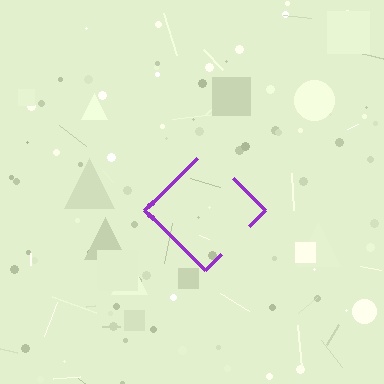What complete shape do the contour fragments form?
The contour fragments form a diamond.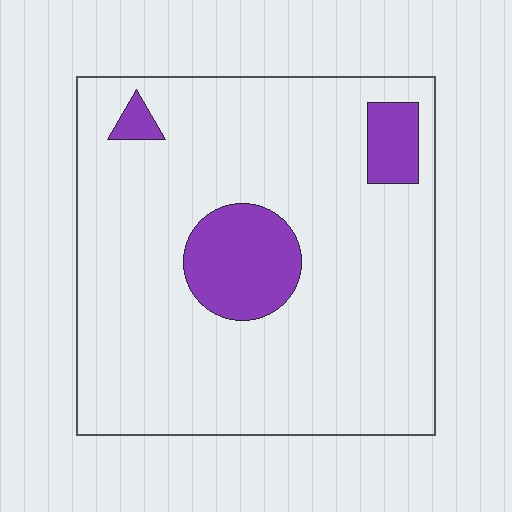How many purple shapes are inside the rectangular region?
3.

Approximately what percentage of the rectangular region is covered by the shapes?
Approximately 15%.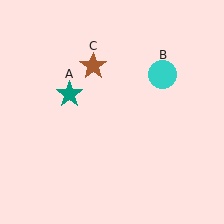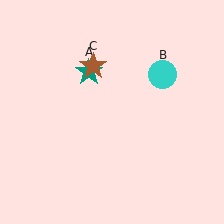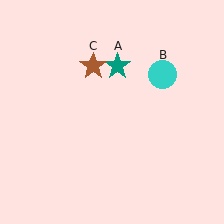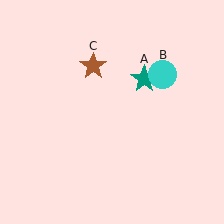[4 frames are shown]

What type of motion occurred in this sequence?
The teal star (object A) rotated clockwise around the center of the scene.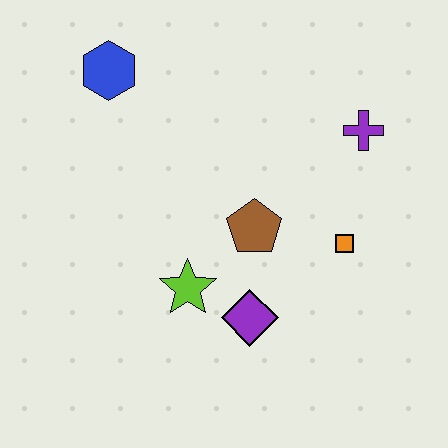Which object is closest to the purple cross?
The orange square is closest to the purple cross.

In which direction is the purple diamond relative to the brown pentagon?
The purple diamond is below the brown pentagon.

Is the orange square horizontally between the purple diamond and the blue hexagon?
No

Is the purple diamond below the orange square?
Yes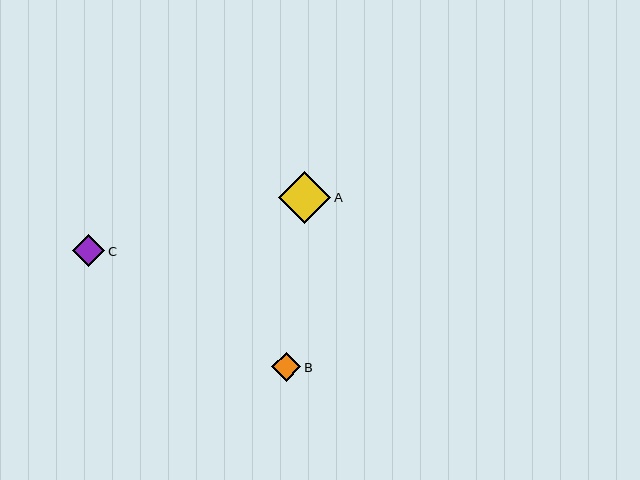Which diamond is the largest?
Diamond A is the largest with a size of approximately 52 pixels.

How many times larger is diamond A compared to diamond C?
Diamond A is approximately 1.6 times the size of diamond C.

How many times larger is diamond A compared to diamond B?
Diamond A is approximately 1.8 times the size of diamond B.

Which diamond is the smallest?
Diamond B is the smallest with a size of approximately 29 pixels.